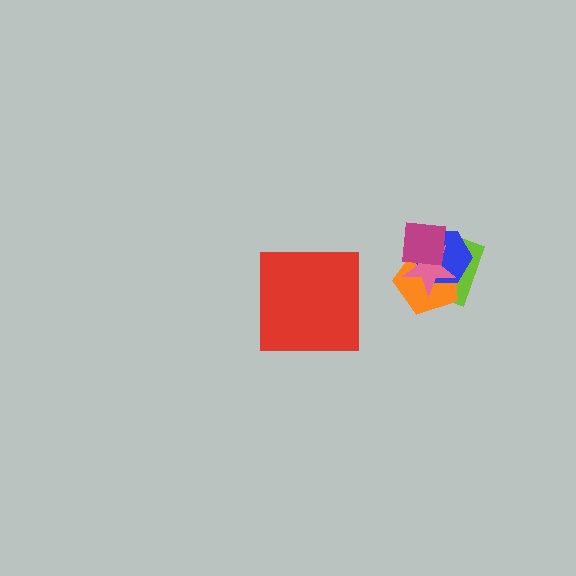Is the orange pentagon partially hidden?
Yes, it is partially covered by another shape.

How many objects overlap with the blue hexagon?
4 objects overlap with the blue hexagon.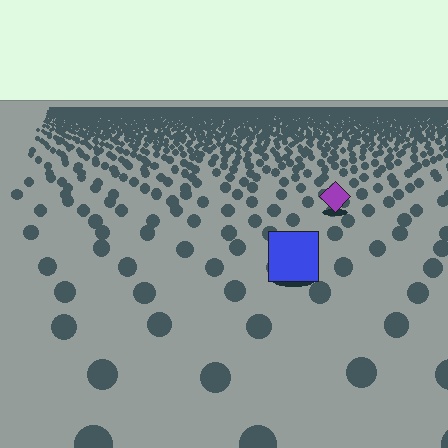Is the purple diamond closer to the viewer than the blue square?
No. The blue square is closer — you can tell from the texture gradient: the ground texture is coarser near it.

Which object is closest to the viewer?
The blue square is closest. The texture marks near it are larger and more spread out.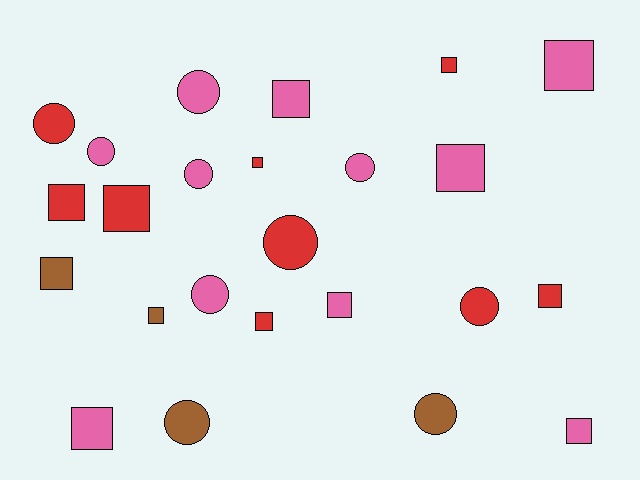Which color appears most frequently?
Pink, with 11 objects.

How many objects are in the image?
There are 24 objects.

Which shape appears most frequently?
Square, with 14 objects.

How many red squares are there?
There are 6 red squares.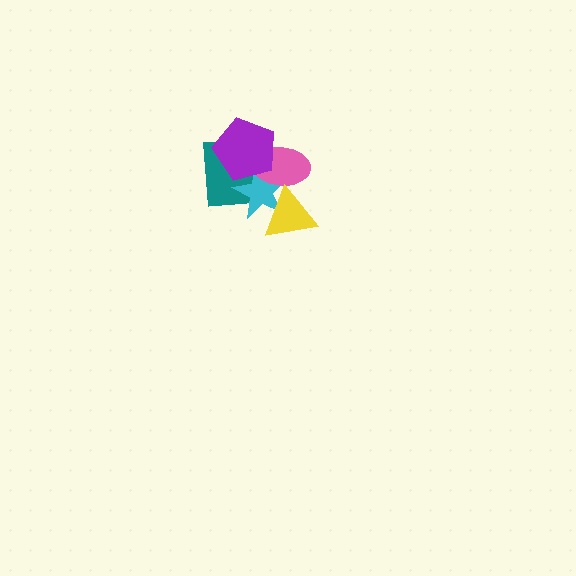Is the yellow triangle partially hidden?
No, no other shape covers it.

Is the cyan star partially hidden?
Yes, it is partially covered by another shape.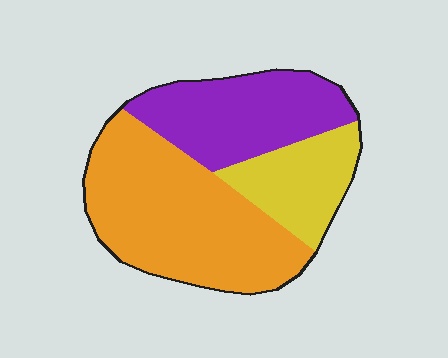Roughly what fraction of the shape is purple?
Purple takes up between a sixth and a third of the shape.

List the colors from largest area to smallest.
From largest to smallest: orange, purple, yellow.